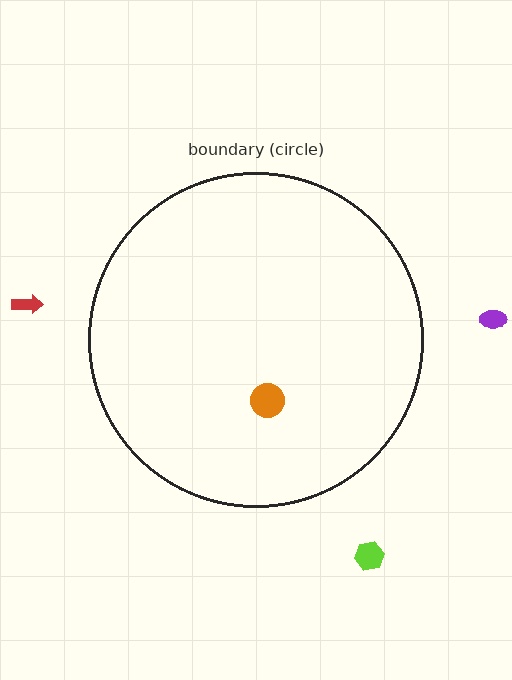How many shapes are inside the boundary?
1 inside, 3 outside.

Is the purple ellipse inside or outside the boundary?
Outside.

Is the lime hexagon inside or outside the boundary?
Outside.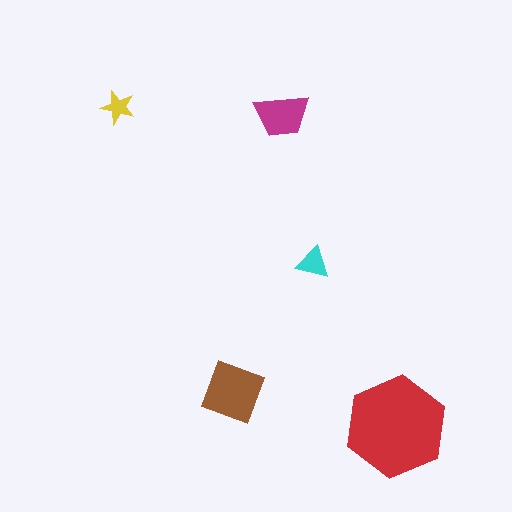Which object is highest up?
The yellow star is topmost.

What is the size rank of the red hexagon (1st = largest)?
1st.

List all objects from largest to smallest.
The red hexagon, the brown diamond, the magenta trapezoid, the cyan triangle, the yellow star.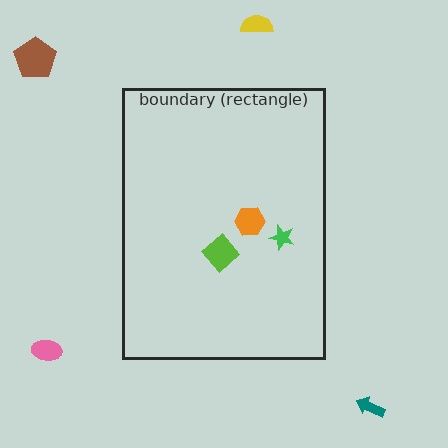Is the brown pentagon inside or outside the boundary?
Outside.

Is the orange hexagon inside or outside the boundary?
Inside.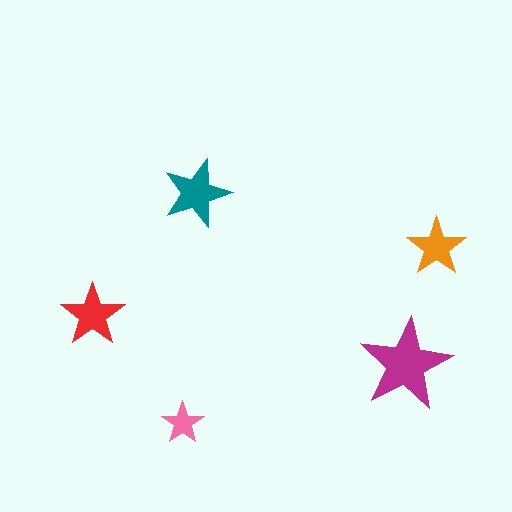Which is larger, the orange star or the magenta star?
The magenta one.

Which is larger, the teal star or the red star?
The teal one.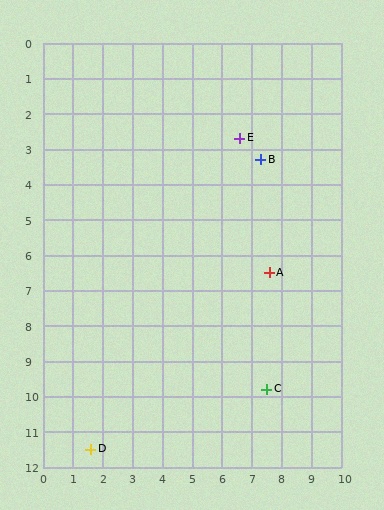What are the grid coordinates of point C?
Point C is at approximately (7.5, 9.8).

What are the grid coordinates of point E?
Point E is at approximately (6.6, 2.7).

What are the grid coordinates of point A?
Point A is at approximately (7.6, 6.5).